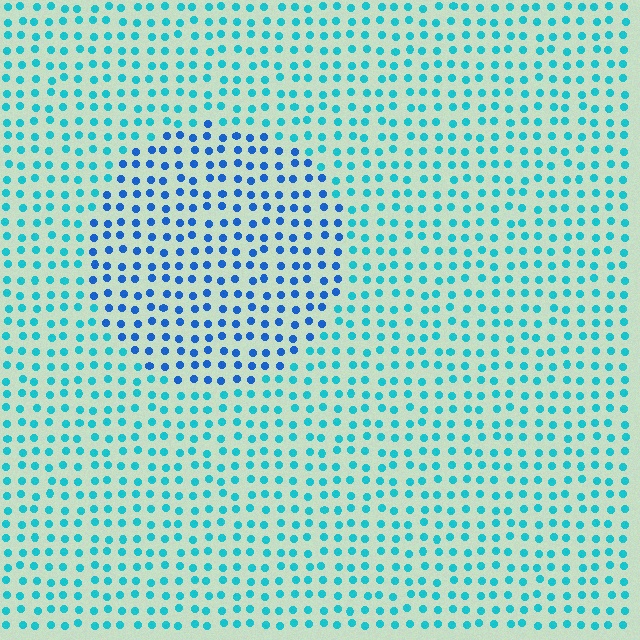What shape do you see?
I see a circle.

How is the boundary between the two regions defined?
The boundary is defined purely by a slight shift in hue (about 33 degrees). Spacing, size, and orientation are identical on both sides.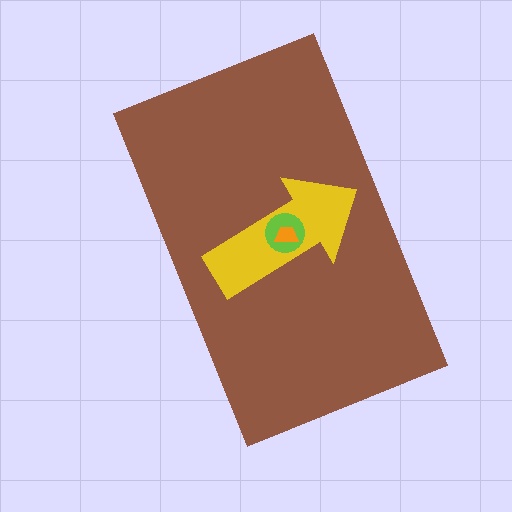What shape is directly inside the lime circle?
The orange trapezoid.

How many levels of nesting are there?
4.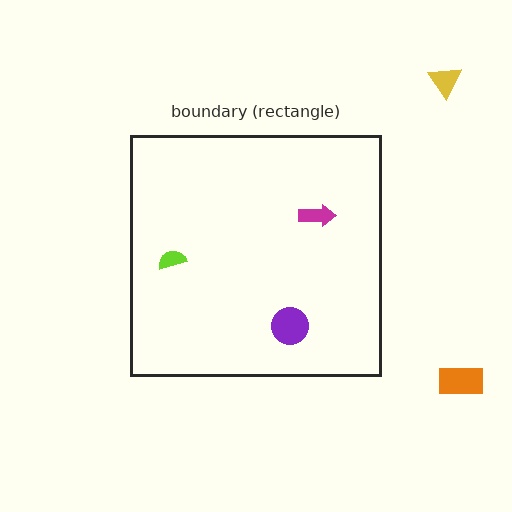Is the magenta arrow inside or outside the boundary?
Inside.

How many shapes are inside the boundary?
3 inside, 2 outside.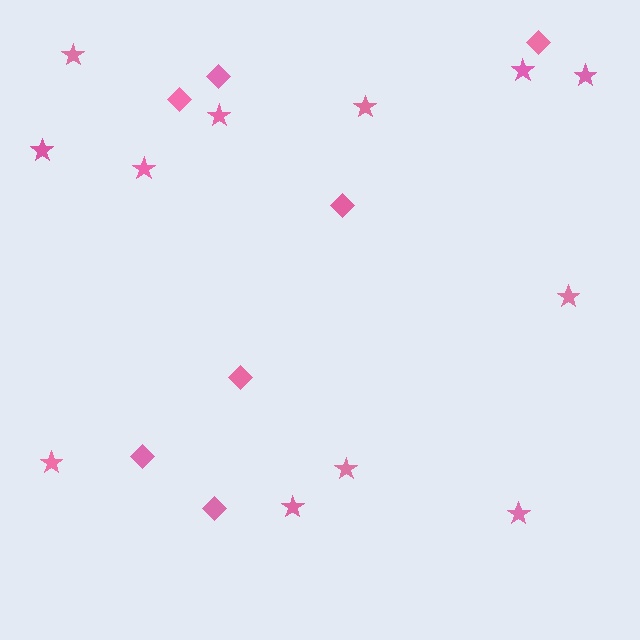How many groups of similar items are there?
There are 2 groups: one group of diamonds (7) and one group of stars (12).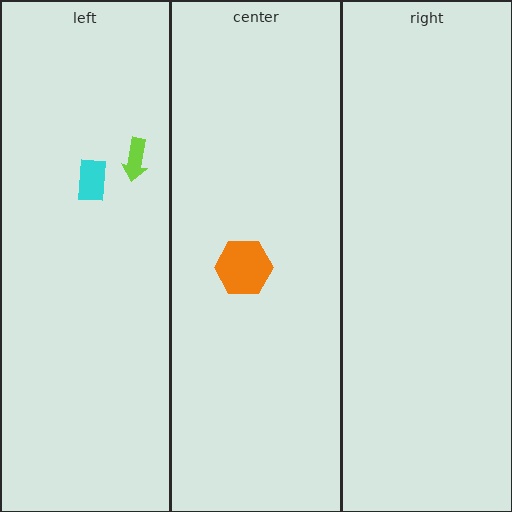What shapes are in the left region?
The cyan rectangle, the lime arrow.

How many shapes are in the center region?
1.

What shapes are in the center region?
The orange hexagon.